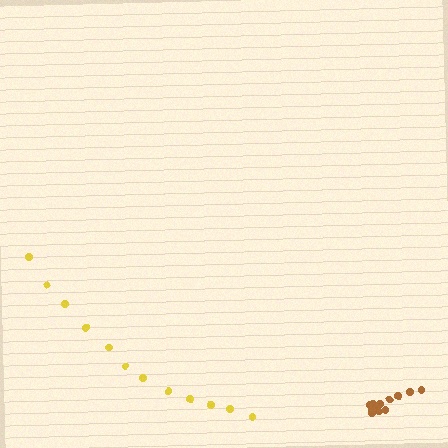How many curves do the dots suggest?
There are 2 distinct paths.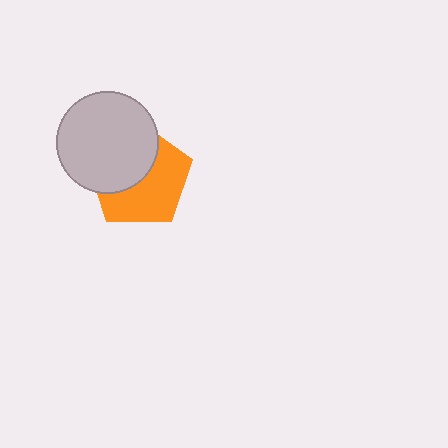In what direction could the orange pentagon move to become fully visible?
The orange pentagon could move toward the lower-right. That would shift it out from behind the light gray circle entirely.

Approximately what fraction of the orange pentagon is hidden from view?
Roughly 46% of the orange pentagon is hidden behind the light gray circle.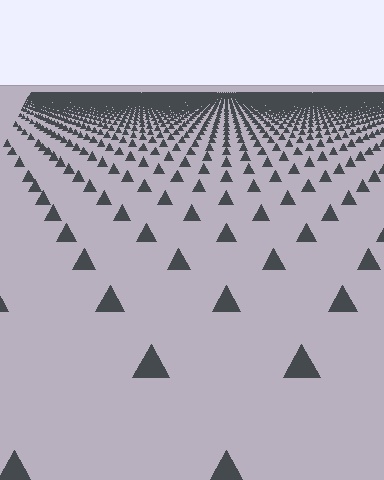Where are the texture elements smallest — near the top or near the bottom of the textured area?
Near the top.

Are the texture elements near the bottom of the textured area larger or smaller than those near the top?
Larger. Near the bottom, elements are closer to the viewer and appear at a bigger on-screen size.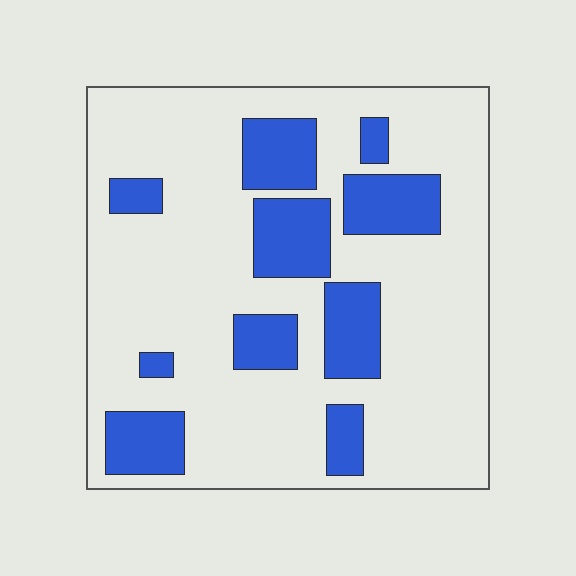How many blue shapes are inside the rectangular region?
10.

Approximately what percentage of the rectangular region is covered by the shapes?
Approximately 25%.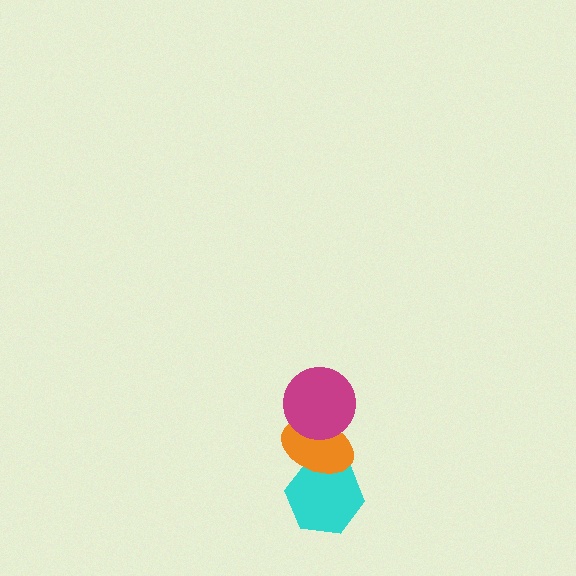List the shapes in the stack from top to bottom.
From top to bottom: the magenta circle, the orange ellipse, the cyan hexagon.